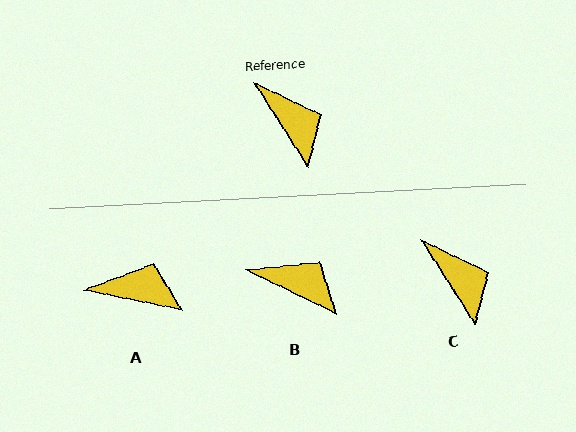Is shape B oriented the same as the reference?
No, it is off by about 31 degrees.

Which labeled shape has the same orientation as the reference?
C.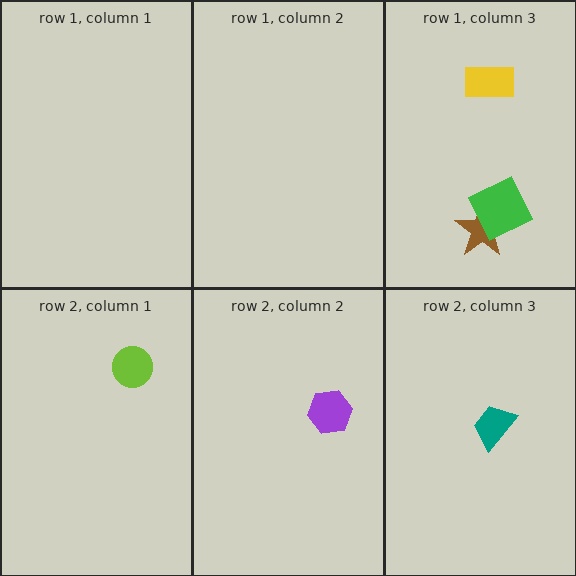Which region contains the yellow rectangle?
The row 1, column 3 region.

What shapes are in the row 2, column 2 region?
The purple hexagon.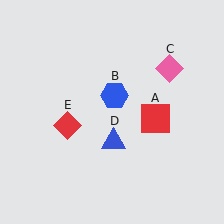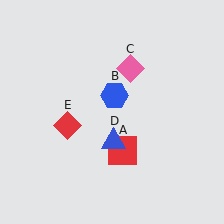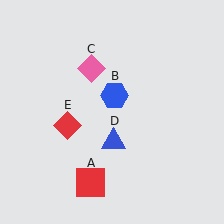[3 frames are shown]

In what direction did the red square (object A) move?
The red square (object A) moved down and to the left.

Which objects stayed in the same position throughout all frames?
Blue hexagon (object B) and blue triangle (object D) and red diamond (object E) remained stationary.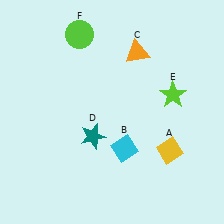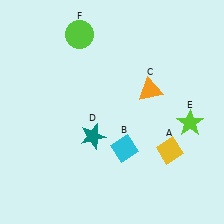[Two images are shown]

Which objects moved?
The objects that moved are: the orange triangle (C), the lime star (E).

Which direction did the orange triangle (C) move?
The orange triangle (C) moved down.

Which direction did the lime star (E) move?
The lime star (E) moved down.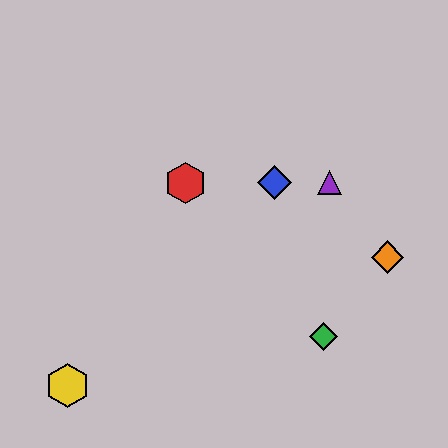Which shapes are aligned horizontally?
The red hexagon, the blue diamond, the purple triangle are aligned horizontally.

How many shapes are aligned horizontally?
3 shapes (the red hexagon, the blue diamond, the purple triangle) are aligned horizontally.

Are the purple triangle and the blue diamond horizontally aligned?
Yes, both are at y≈183.